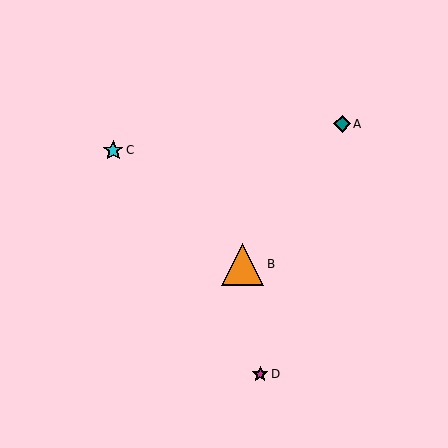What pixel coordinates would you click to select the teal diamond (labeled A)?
Click at (342, 124) to select the teal diamond A.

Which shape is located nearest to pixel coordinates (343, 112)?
The teal diamond (labeled A) at (342, 124) is nearest to that location.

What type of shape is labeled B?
Shape B is an orange triangle.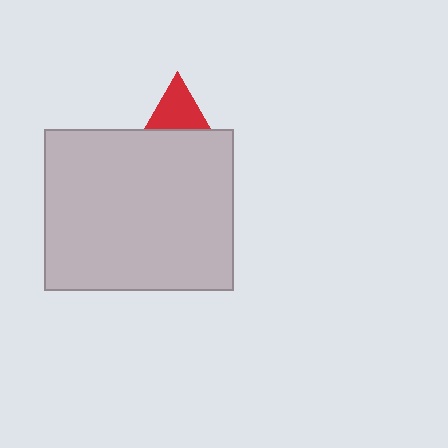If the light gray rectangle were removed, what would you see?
You would see the complete red triangle.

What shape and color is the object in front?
The object in front is a light gray rectangle.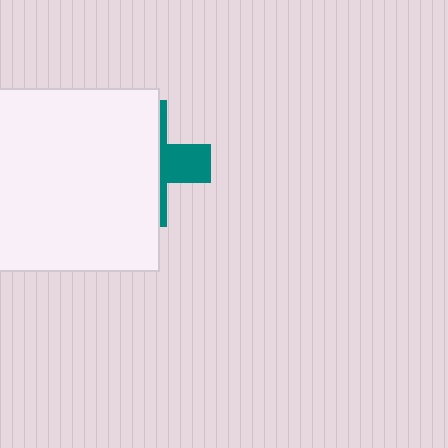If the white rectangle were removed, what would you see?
You would see the complete teal cross.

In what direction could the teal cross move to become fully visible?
The teal cross could move right. That would shift it out from behind the white rectangle entirely.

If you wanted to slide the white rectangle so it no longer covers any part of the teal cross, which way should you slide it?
Slide it left — that is the most direct way to separate the two shapes.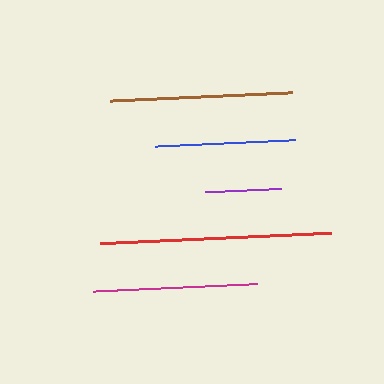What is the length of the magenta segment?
The magenta segment is approximately 164 pixels long.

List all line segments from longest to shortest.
From longest to shortest: red, brown, magenta, blue, purple.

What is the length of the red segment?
The red segment is approximately 232 pixels long.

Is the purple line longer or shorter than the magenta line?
The magenta line is longer than the purple line.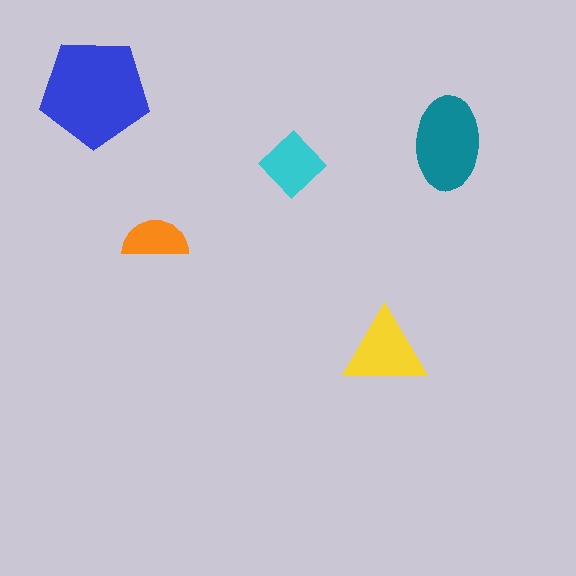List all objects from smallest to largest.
The orange semicircle, the cyan diamond, the yellow triangle, the teal ellipse, the blue pentagon.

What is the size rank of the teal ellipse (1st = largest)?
2nd.